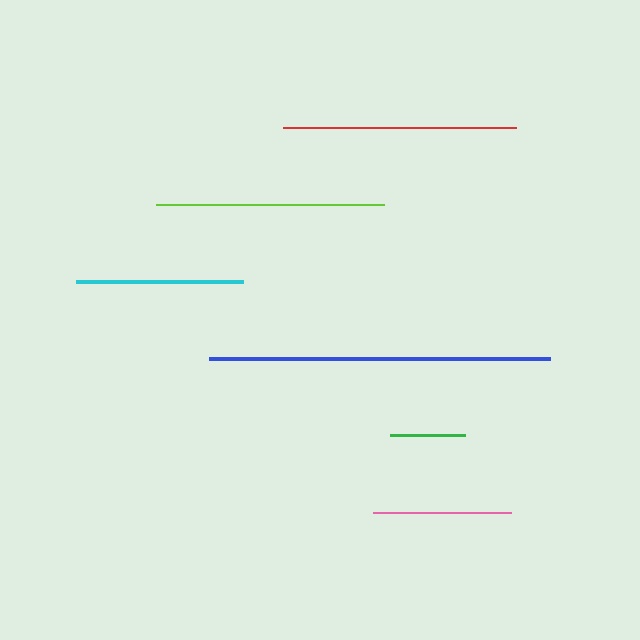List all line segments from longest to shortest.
From longest to shortest: blue, red, lime, cyan, pink, green.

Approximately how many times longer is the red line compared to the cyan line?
The red line is approximately 1.4 times the length of the cyan line.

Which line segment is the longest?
The blue line is the longest at approximately 340 pixels.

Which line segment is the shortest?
The green line is the shortest at approximately 75 pixels.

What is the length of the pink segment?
The pink segment is approximately 138 pixels long.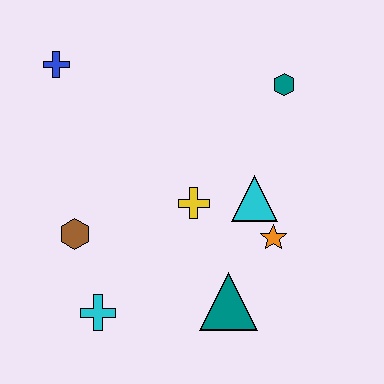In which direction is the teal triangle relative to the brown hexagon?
The teal triangle is to the right of the brown hexagon.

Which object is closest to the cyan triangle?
The orange star is closest to the cyan triangle.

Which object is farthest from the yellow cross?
The blue cross is farthest from the yellow cross.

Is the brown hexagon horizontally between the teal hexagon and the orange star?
No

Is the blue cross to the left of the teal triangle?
Yes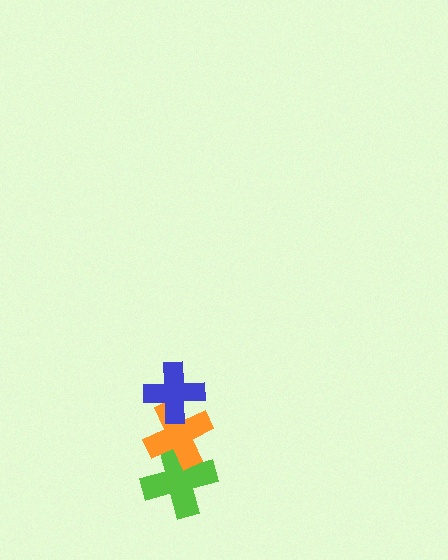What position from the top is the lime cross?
The lime cross is 3rd from the top.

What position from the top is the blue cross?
The blue cross is 1st from the top.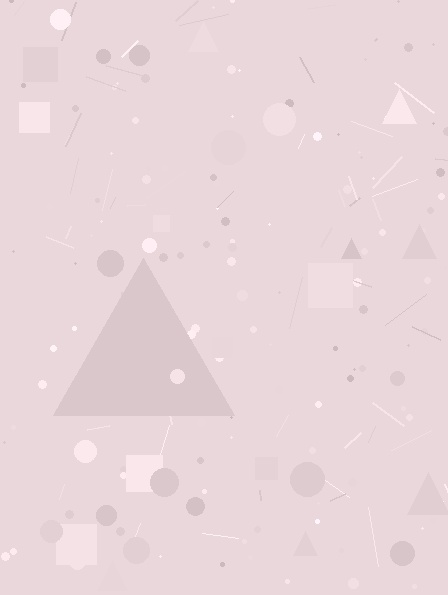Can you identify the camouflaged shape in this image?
The camouflaged shape is a triangle.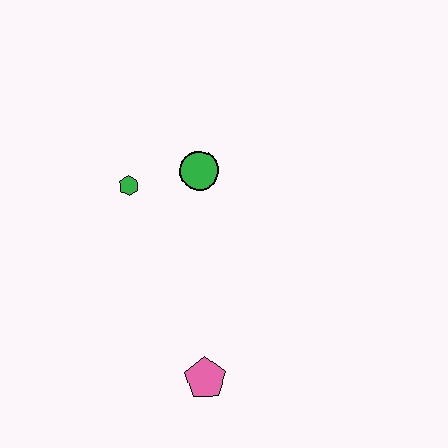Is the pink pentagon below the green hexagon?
Yes